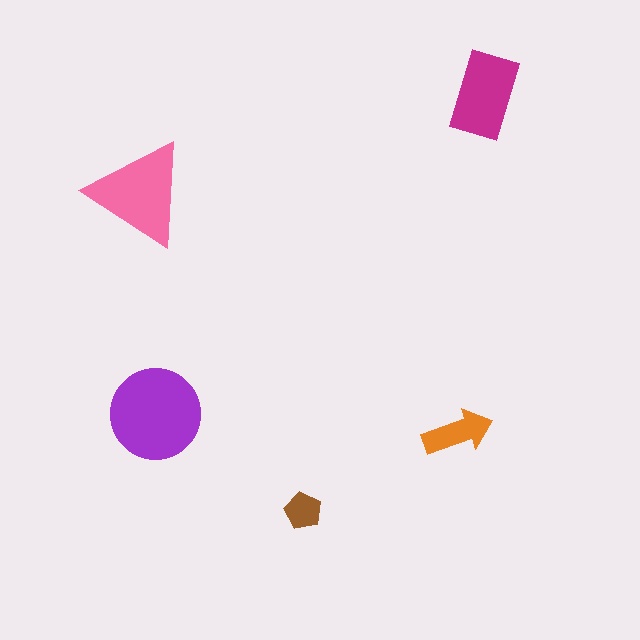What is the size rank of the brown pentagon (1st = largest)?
5th.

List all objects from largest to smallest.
The purple circle, the pink triangle, the magenta rectangle, the orange arrow, the brown pentagon.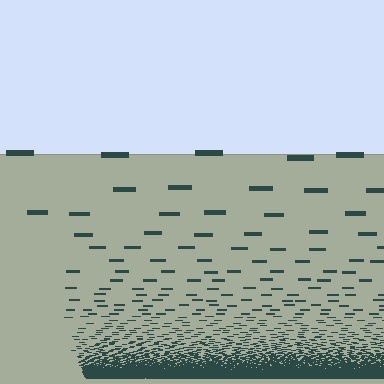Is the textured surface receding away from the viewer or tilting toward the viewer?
The surface appears to tilt toward the viewer. Texture elements get larger and sparser toward the top.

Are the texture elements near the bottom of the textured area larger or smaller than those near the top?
Smaller. The gradient is inverted — elements near the bottom are smaller and denser.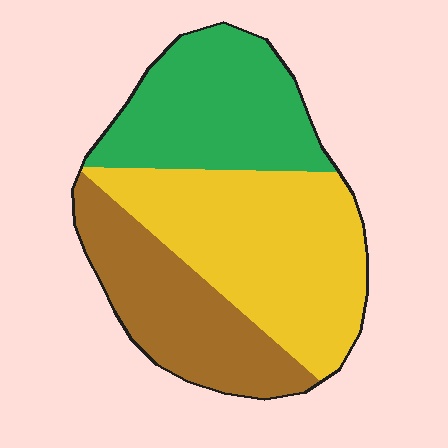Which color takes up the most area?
Yellow, at roughly 40%.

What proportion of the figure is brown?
Brown takes up about one quarter (1/4) of the figure.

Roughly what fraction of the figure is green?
Green covers around 30% of the figure.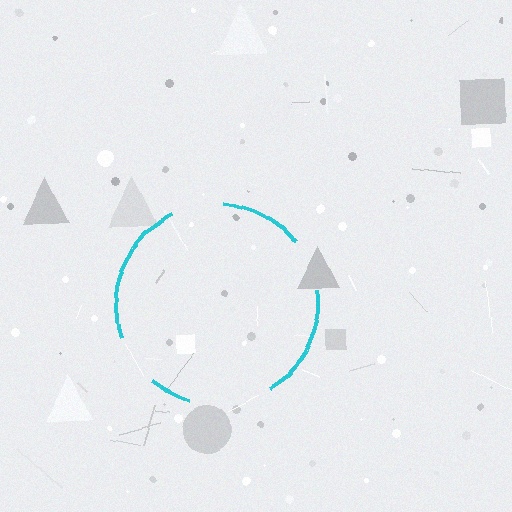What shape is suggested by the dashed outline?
The dashed outline suggests a circle.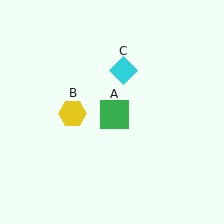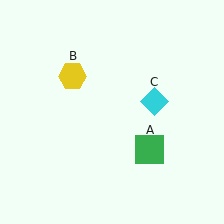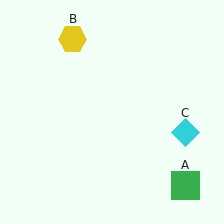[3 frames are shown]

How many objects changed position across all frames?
3 objects changed position: green square (object A), yellow hexagon (object B), cyan diamond (object C).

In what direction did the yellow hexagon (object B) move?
The yellow hexagon (object B) moved up.